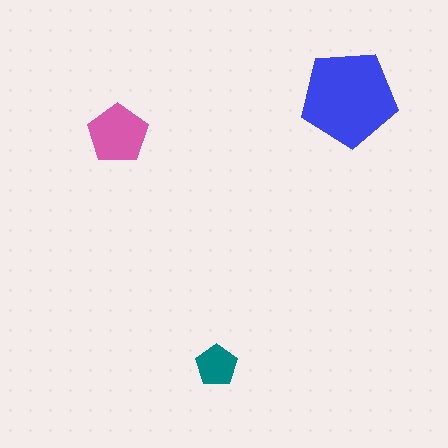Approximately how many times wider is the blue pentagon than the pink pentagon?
About 1.5 times wider.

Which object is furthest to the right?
The blue pentagon is rightmost.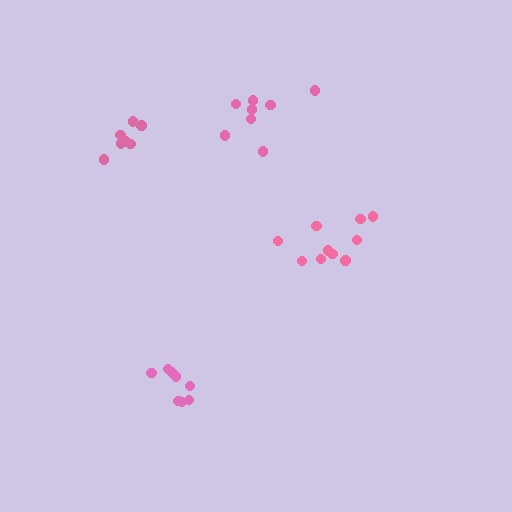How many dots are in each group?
Group 1: 8 dots, Group 2: 10 dots, Group 3: 8 dots, Group 4: 7 dots (33 total).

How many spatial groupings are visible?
There are 4 spatial groupings.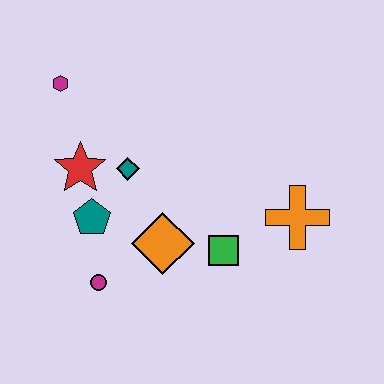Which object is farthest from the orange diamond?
The magenta hexagon is farthest from the orange diamond.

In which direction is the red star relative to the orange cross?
The red star is to the left of the orange cross.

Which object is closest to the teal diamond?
The red star is closest to the teal diamond.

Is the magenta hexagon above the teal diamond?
Yes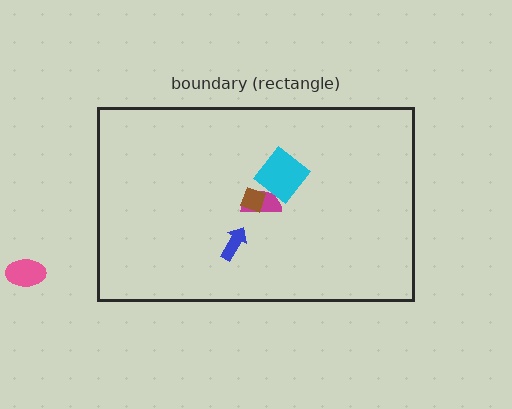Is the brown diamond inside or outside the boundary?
Inside.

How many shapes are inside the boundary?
4 inside, 1 outside.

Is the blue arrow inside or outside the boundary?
Inside.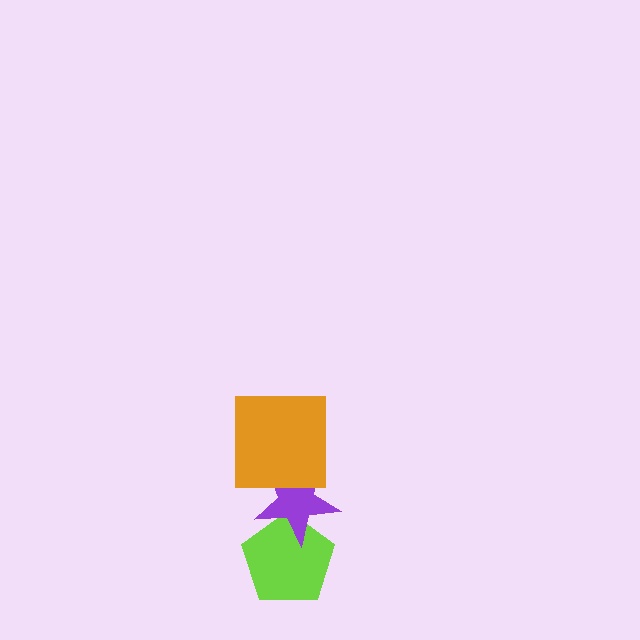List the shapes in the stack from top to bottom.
From top to bottom: the orange square, the purple star, the lime pentagon.